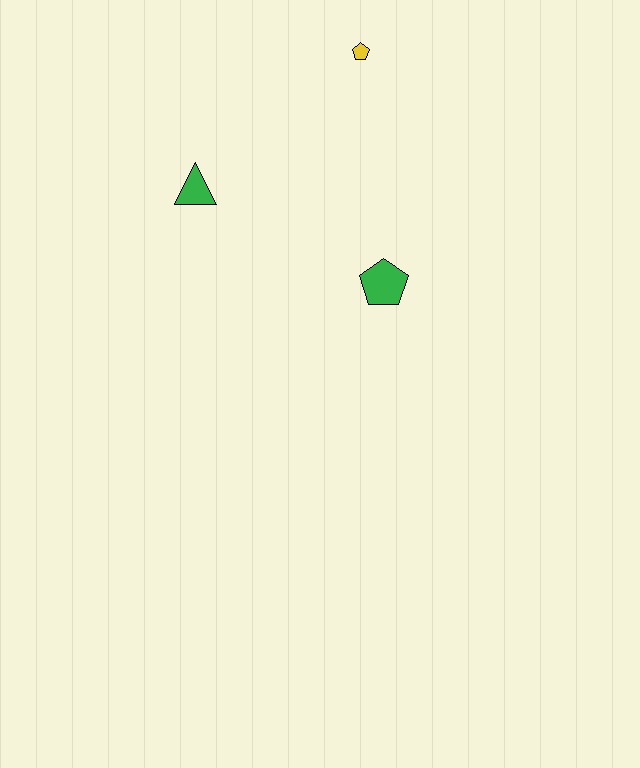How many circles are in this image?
There are no circles.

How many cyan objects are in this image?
There are no cyan objects.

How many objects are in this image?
There are 3 objects.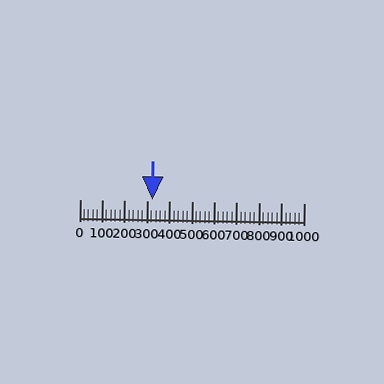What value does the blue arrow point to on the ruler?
The blue arrow points to approximately 322.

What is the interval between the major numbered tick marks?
The major tick marks are spaced 100 units apart.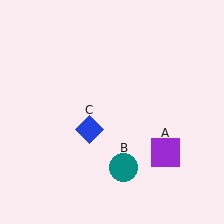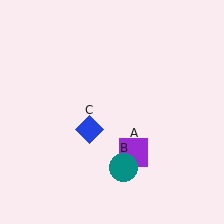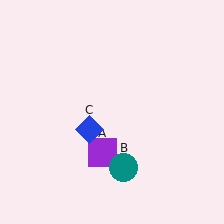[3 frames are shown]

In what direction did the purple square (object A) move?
The purple square (object A) moved left.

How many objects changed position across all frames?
1 object changed position: purple square (object A).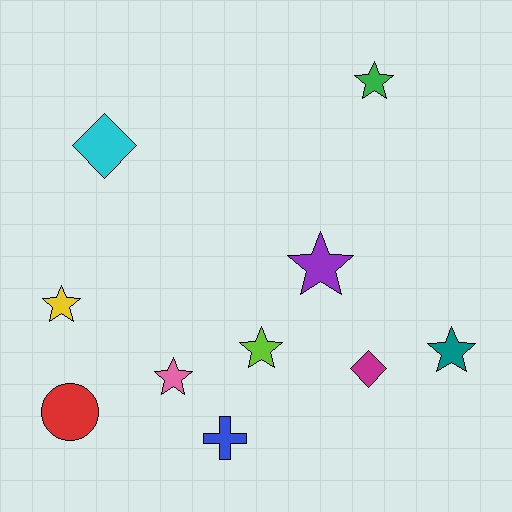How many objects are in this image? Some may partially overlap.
There are 10 objects.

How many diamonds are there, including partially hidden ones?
There are 2 diamonds.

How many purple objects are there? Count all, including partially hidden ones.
There is 1 purple object.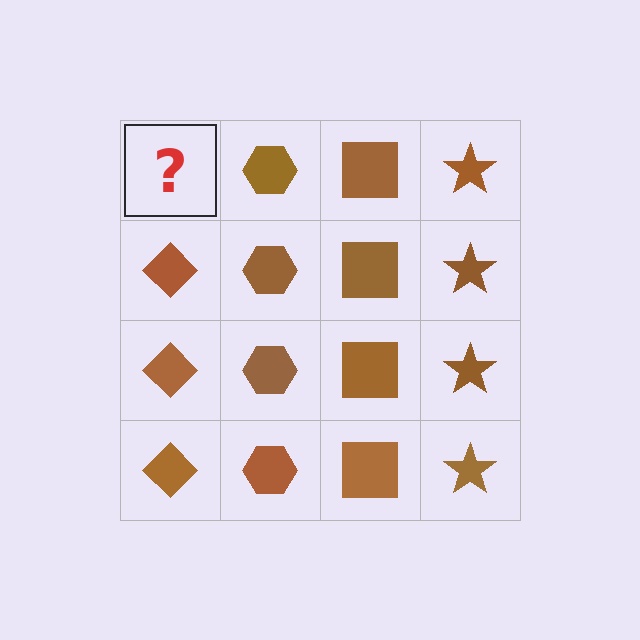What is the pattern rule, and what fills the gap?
The rule is that each column has a consistent shape. The gap should be filled with a brown diamond.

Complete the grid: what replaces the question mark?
The question mark should be replaced with a brown diamond.